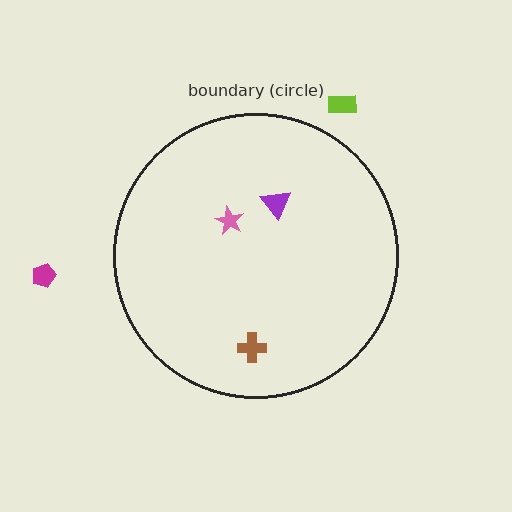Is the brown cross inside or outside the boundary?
Inside.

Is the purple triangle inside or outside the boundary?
Inside.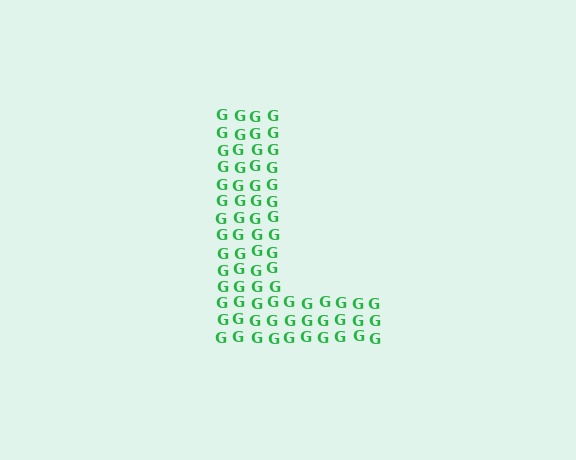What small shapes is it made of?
It is made of small letter G's.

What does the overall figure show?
The overall figure shows the letter L.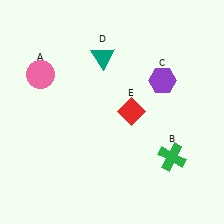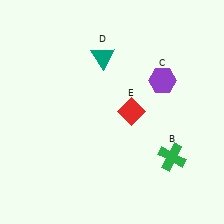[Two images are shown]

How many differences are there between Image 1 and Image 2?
There is 1 difference between the two images.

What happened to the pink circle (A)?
The pink circle (A) was removed in Image 2. It was in the top-left area of Image 1.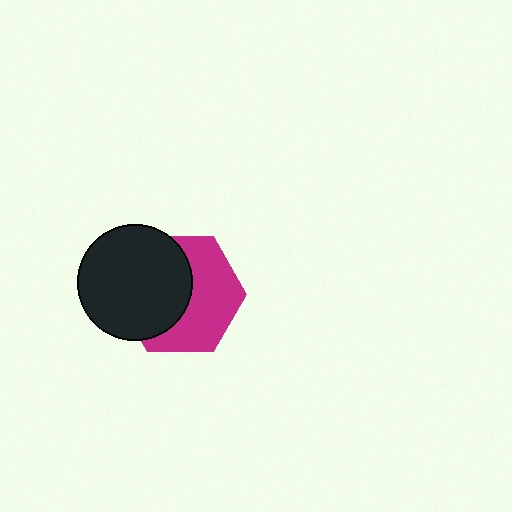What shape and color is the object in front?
The object in front is a black circle.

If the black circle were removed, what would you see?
You would see the complete magenta hexagon.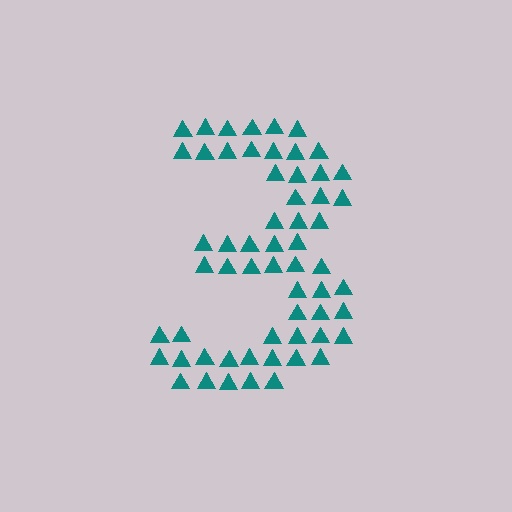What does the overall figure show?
The overall figure shows the digit 3.